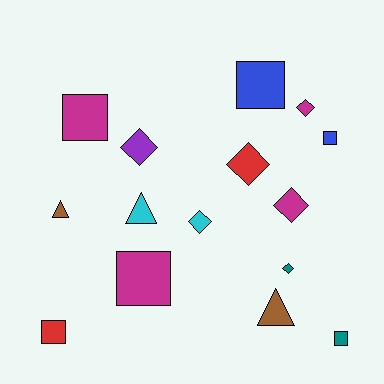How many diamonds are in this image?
There are 6 diamonds.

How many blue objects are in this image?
There are 2 blue objects.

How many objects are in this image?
There are 15 objects.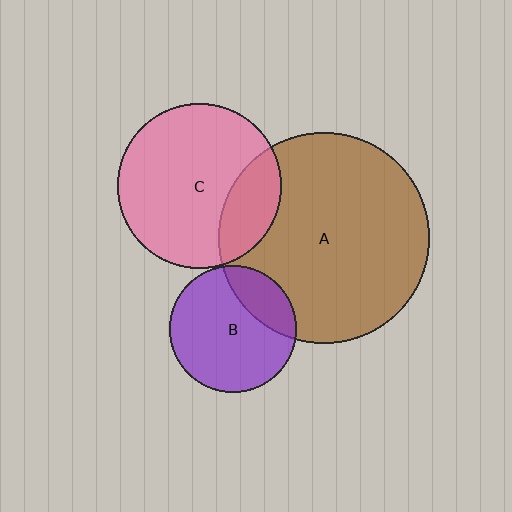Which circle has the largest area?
Circle A (brown).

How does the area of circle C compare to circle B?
Approximately 1.7 times.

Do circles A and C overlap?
Yes.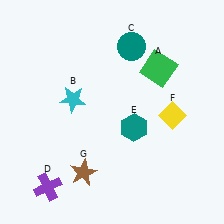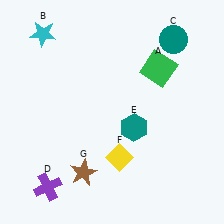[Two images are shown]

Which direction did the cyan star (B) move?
The cyan star (B) moved up.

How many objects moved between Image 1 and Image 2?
3 objects moved between the two images.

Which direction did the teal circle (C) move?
The teal circle (C) moved right.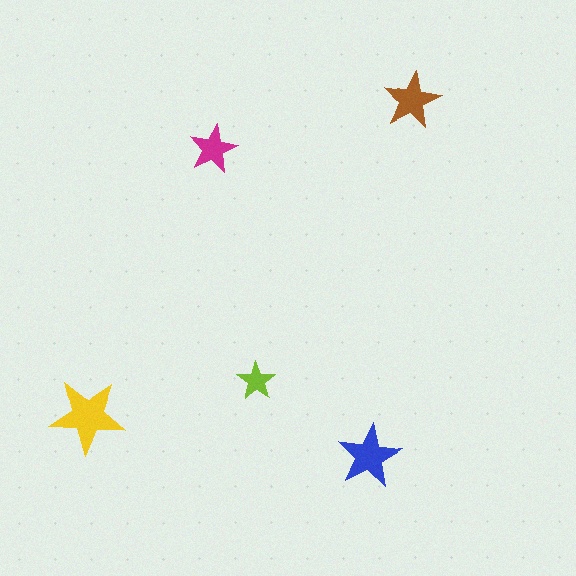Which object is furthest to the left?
The yellow star is leftmost.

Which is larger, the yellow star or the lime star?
The yellow one.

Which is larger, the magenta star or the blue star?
The blue one.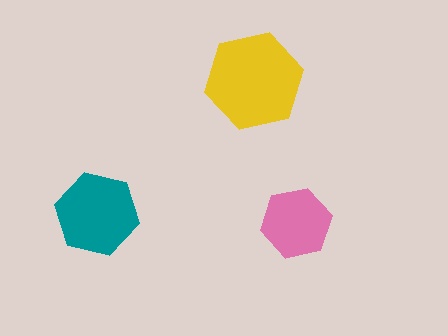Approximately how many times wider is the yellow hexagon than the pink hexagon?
About 1.5 times wider.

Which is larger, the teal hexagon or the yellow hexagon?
The yellow one.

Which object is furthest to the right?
The pink hexagon is rightmost.